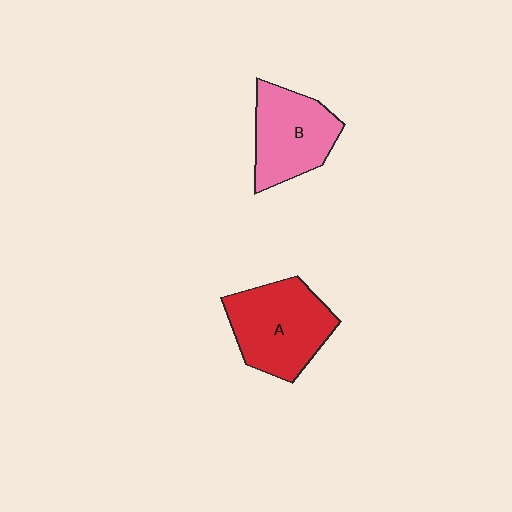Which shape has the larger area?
Shape A (red).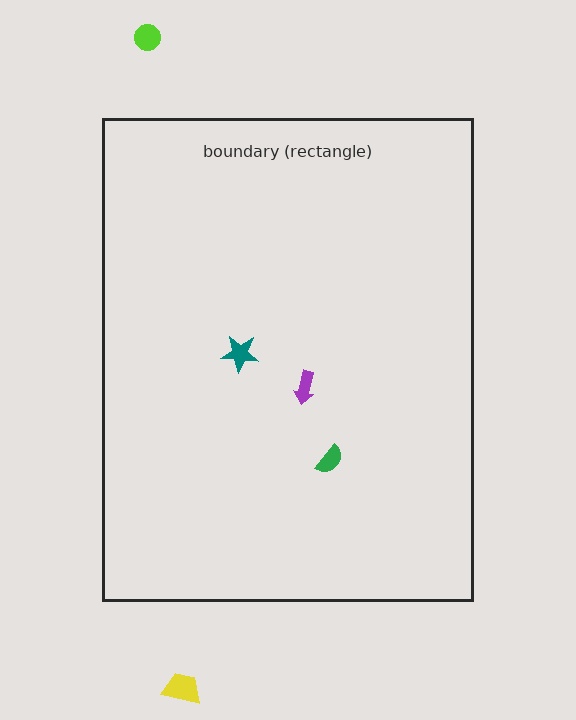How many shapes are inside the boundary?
3 inside, 2 outside.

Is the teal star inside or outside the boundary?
Inside.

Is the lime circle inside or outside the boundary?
Outside.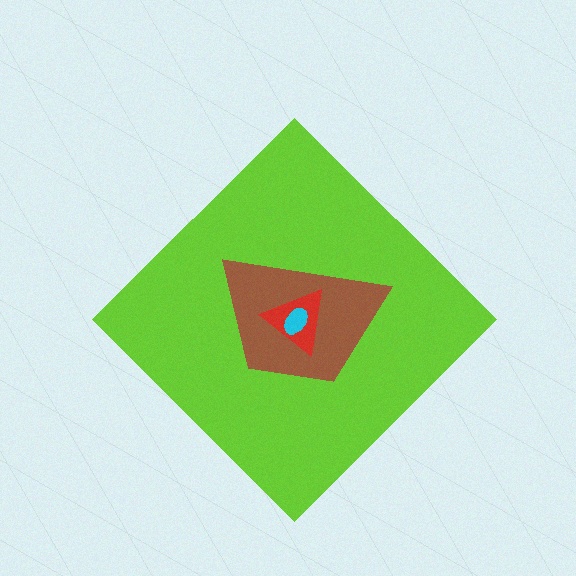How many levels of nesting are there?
4.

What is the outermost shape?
The lime diamond.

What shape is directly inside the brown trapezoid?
The red triangle.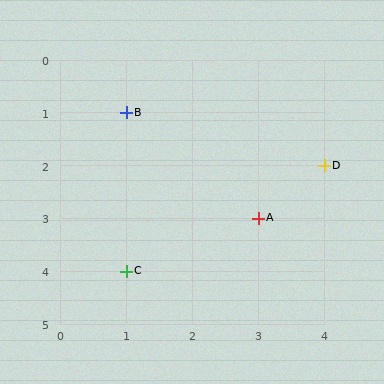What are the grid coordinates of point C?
Point C is at grid coordinates (1, 4).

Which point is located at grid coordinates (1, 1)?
Point B is at (1, 1).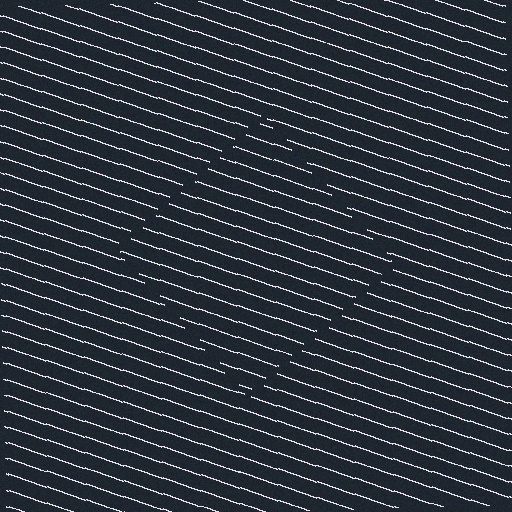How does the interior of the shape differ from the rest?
The interior of the shape contains the same grating, shifted by half a period — the contour is defined by the phase discontinuity where line-ends from the inner and outer gratings abut.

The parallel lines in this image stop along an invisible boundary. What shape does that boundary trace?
An illusory square. The interior of the shape contains the same grating, shifted by half a period — the contour is defined by the phase discontinuity where line-ends from the inner and outer gratings abut.